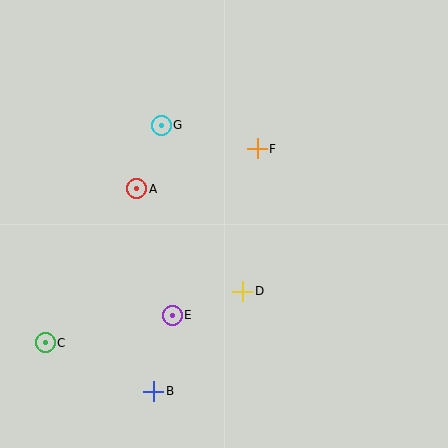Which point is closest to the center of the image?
Point D at (243, 291) is closest to the center.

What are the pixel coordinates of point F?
Point F is at (257, 149).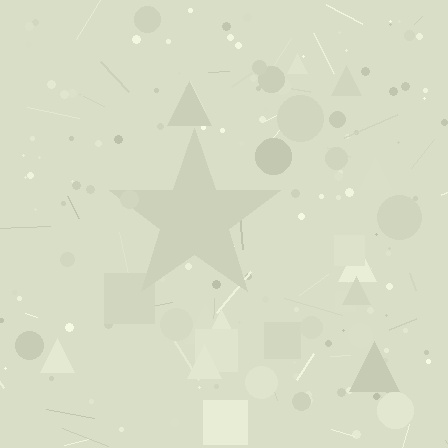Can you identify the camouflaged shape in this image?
The camouflaged shape is a star.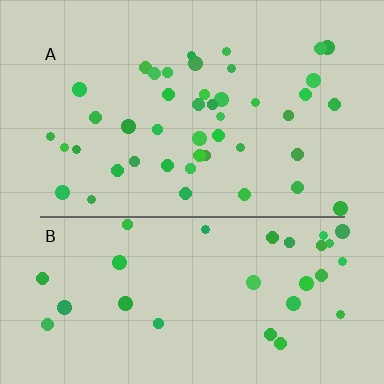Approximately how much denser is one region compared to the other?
Approximately 1.4× — region A over region B.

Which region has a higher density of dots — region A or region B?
A (the top).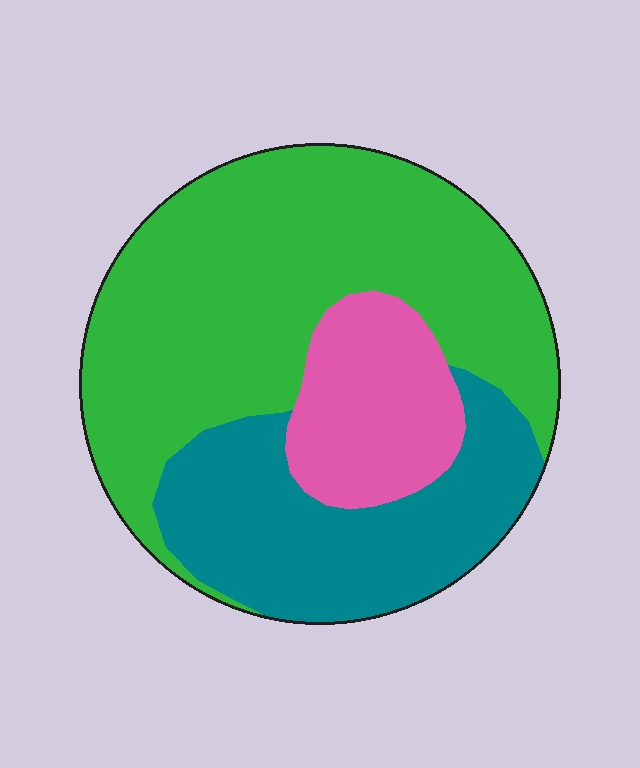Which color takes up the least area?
Pink, at roughly 15%.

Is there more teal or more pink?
Teal.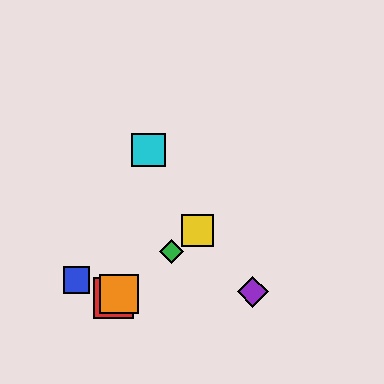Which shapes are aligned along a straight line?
The red square, the green diamond, the yellow square, the orange square are aligned along a straight line.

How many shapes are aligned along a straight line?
4 shapes (the red square, the green diamond, the yellow square, the orange square) are aligned along a straight line.